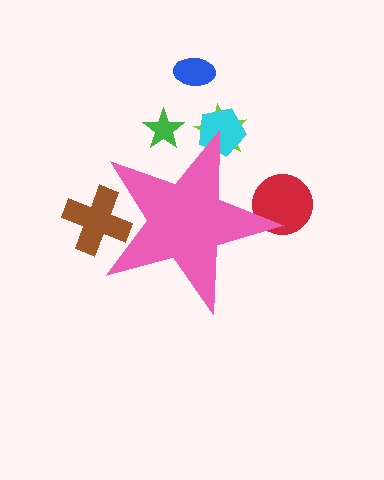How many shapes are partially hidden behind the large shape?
5 shapes are partially hidden.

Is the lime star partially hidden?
Yes, the lime star is partially hidden behind the pink star.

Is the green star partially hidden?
Yes, the green star is partially hidden behind the pink star.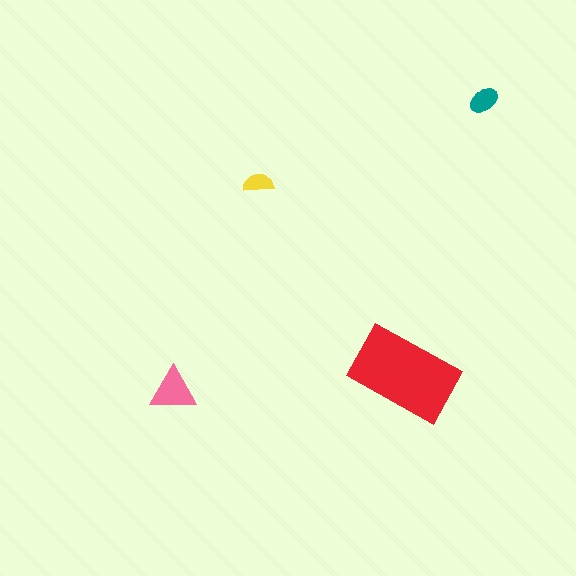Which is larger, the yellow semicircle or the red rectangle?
The red rectangle.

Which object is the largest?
The red rectangle.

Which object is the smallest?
The yellow semicircle.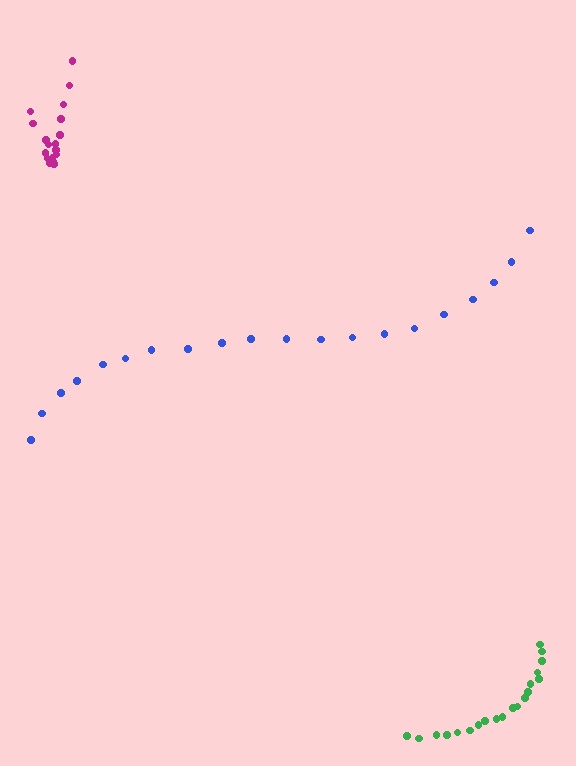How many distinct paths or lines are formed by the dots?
There are 3 distinct paths.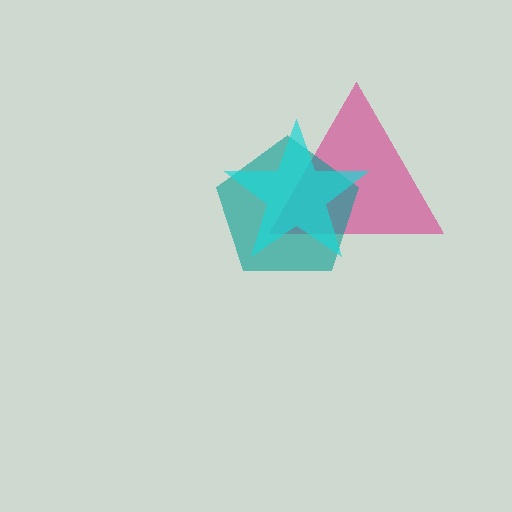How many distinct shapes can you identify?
There are 3 distinct shapes: a magenta triangle, a teal pentagon, a cyan star.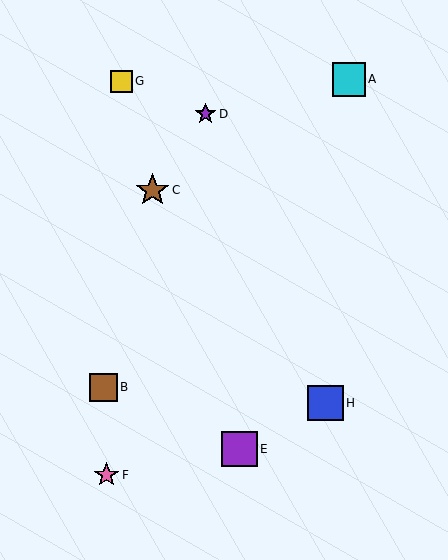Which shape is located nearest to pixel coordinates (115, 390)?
The brown square (labeled B) at (104, 387) is nearest to that location.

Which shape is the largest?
The blue square (labeled H) is the largest.